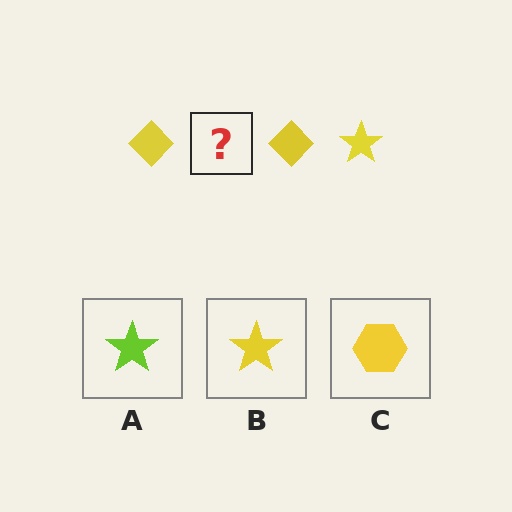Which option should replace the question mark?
Option B.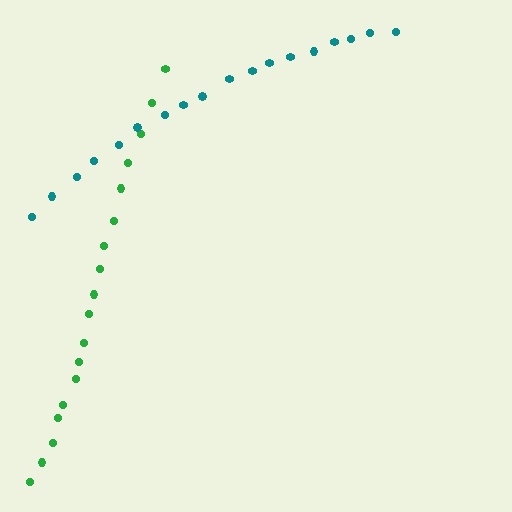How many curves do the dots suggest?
There are 2 distinct paths.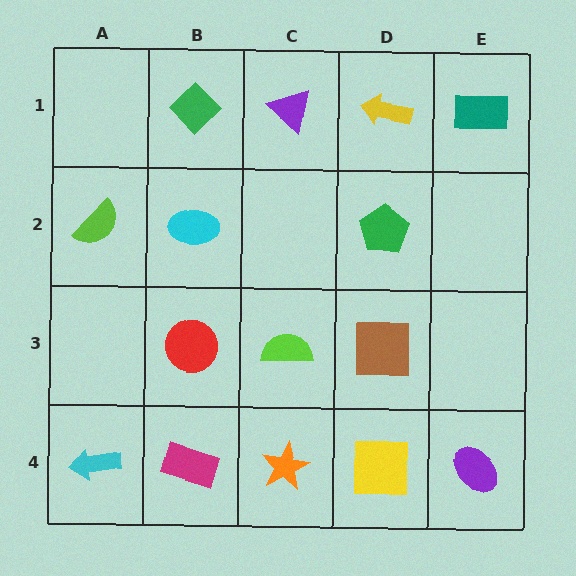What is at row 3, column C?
A lime semicircle.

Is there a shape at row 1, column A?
No, that cell is empty.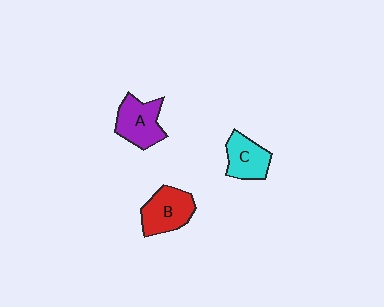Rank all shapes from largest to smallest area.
From largest to smallest: B (red), A (purple), C (cyan).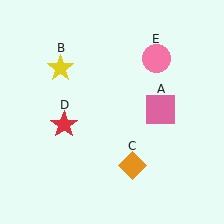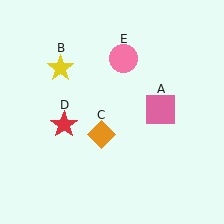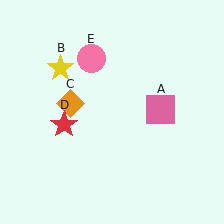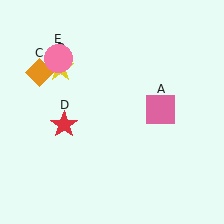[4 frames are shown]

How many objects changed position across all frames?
2 objects changed position: orange diamond (object C), pink circle (object E).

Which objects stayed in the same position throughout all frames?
Pink square (object A) and yellow star (object B) and red star (object D) remained stationary.